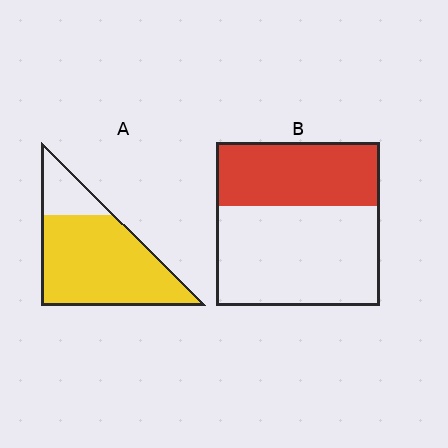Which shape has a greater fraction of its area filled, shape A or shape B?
Shape A.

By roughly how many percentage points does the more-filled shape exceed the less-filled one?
By roughly 40 percentage points (A over B).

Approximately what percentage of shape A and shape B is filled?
A is approximately 80% and B is approximately 40%.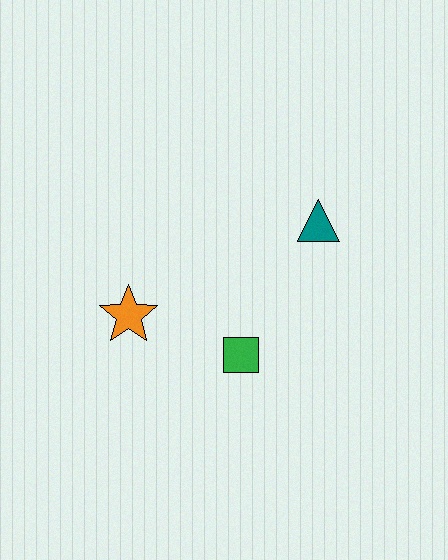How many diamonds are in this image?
There are no diamonds.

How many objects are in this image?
There are 3 objects.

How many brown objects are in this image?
There are no brown objects.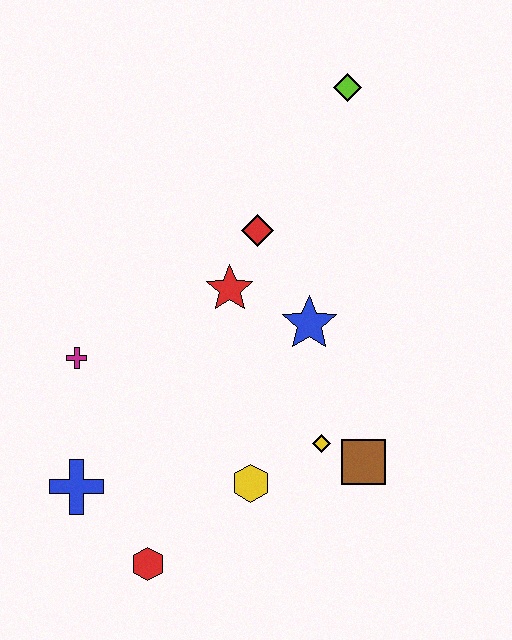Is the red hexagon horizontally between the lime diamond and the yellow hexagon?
No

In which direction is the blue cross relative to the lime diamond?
The blue cross is below the lime diamond.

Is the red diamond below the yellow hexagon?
No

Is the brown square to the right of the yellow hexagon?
Yes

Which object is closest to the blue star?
The red star is closest to the blue star.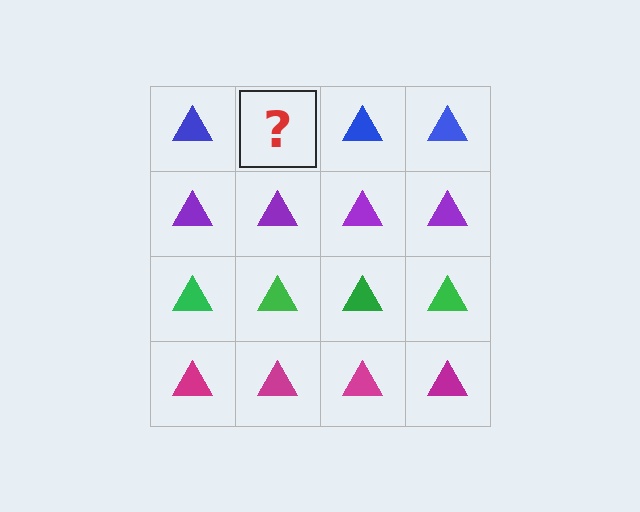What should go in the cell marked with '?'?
The missing cell should contain a blue triangle.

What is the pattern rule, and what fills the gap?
The rule is that each row has a consistent color. The gap should be filled with a blue triangle.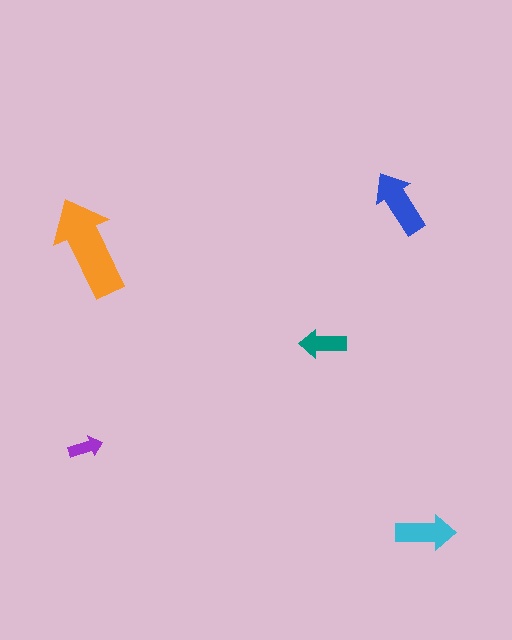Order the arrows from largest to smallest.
the orange one, the blue one, the cyan one, the teal one, the purple one.